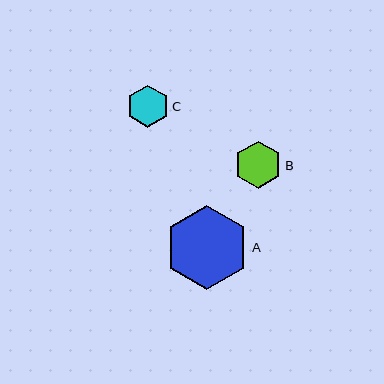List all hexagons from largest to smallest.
From largest to smallest: A, B, C.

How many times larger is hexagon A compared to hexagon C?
Hexagon A is approximately 2.0 times the size of hexagon C.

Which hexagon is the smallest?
Hexagon C is the smallest with a size of approximately 42 pixels.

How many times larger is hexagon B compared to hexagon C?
Hexagon B is approximately 1.1 times the size of hexagon C.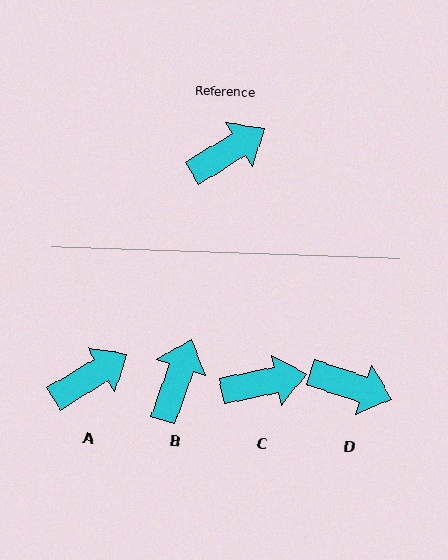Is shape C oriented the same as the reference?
No, it is off by about 21 degrees.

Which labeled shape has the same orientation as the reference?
A.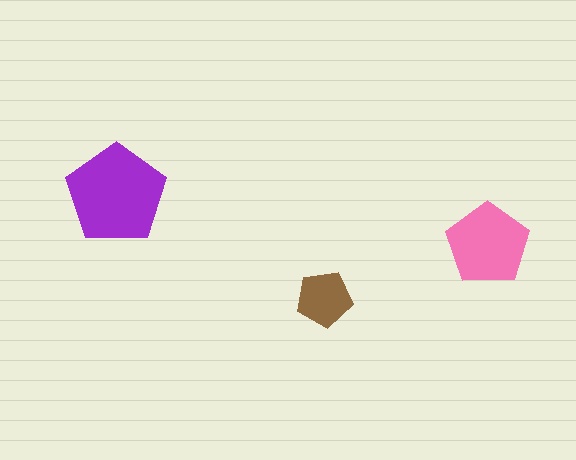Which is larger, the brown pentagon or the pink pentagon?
The pink one.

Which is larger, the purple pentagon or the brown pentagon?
The purple one.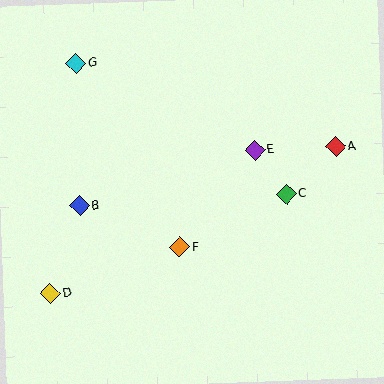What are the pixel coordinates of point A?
Point A is at (336, 147).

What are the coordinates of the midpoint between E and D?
The midpoint between E and D is at (153, 222).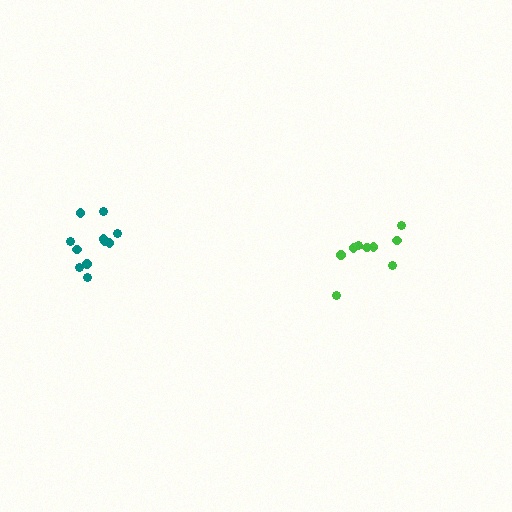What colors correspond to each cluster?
The clusters are colored: teal, green.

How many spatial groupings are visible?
There are 2 spatial groupings.